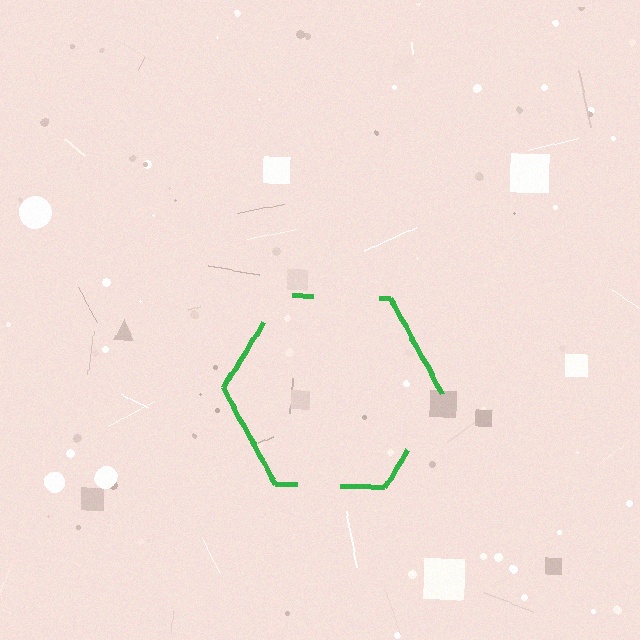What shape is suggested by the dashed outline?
The dashed outline suggests a hexagon.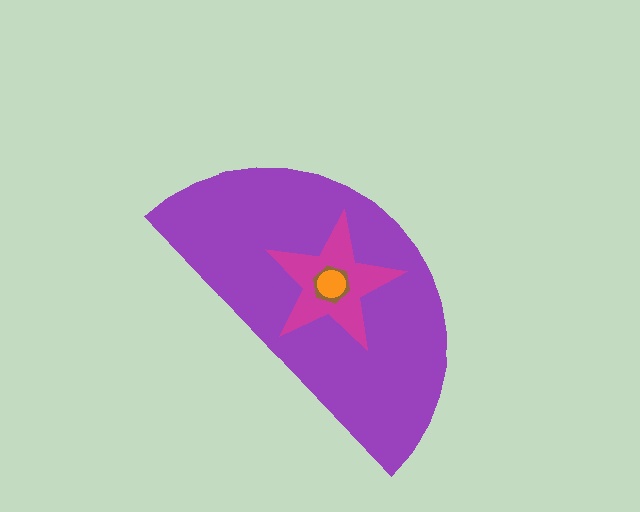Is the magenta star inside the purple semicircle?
Yes.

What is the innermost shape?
The orange circle.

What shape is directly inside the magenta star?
The brown hexagon.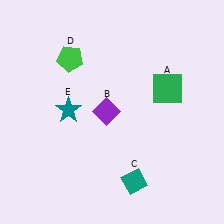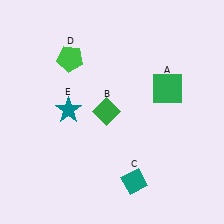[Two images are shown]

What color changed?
The diamond (B) changed from purple in Image 1 to green in Image 2.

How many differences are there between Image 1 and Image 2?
There is 1 difference between the two images.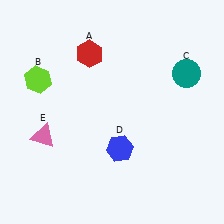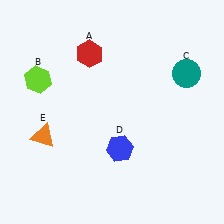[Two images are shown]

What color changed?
The triangle (E) changed from pink in Image 1 to orange in Image 2.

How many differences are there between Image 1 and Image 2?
There is 1 difference between the two images.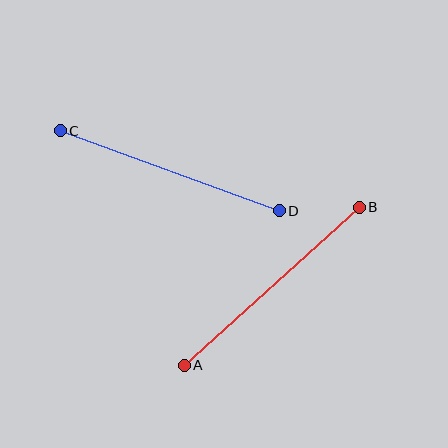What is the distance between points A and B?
The distance is approximately 236 pixels.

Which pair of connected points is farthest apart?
Points A and B are farthest apart.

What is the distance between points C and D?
The distance is approximately 233 pixels.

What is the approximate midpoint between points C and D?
The midpoint is at approximately (170, 171) pixels.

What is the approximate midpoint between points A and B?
The midpoint is at approximately (272, 286) pixels.